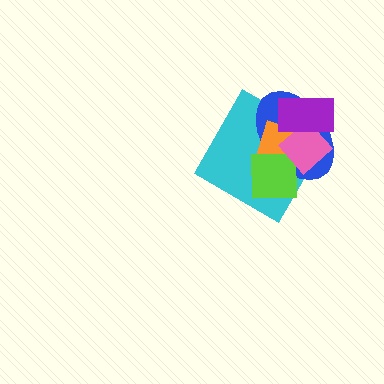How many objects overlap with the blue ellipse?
5 objects overlap with the blue ellipse.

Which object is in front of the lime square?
The pink diamond is in front of the lime square.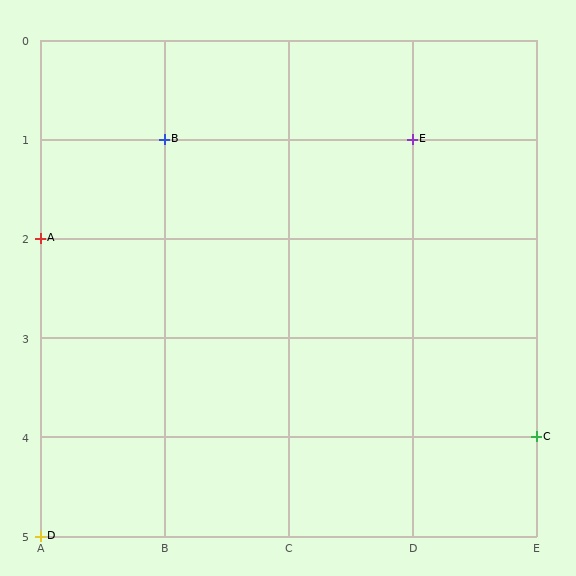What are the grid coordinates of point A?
Point A is at grid coordinates (A, 2).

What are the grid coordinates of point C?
Point C is at grid coordinates (E, 4).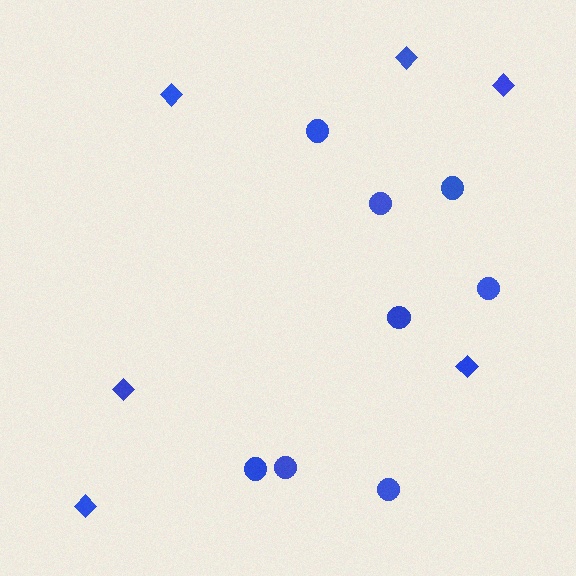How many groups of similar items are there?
There are 2 groups: one group of diamonds (6) and one group of circles (8).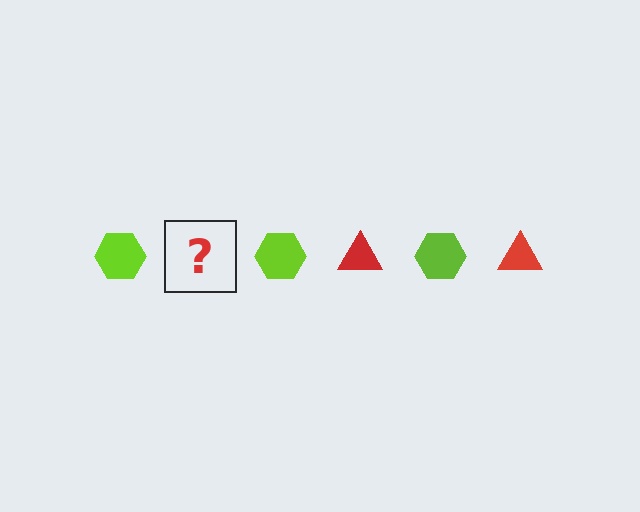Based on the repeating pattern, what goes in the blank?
The blank should be a red triangle.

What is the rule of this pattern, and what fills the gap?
The rule is that the pattern alternates between lime hexagon and red triangle. The gap should be filled with a red triangle.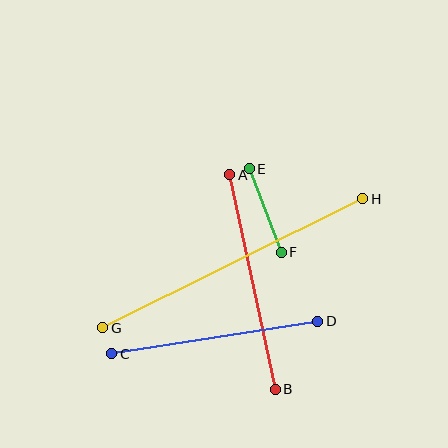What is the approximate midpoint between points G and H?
The midpoint is at approximately (233, 263) pixels.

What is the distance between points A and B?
The distance is approximately 220 pixels.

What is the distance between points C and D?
The distance is approximately 209 pixels.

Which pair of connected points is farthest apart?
Points G and H are farthest apart.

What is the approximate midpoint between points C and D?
The midpoint is at approximately (215, 337) pixels.